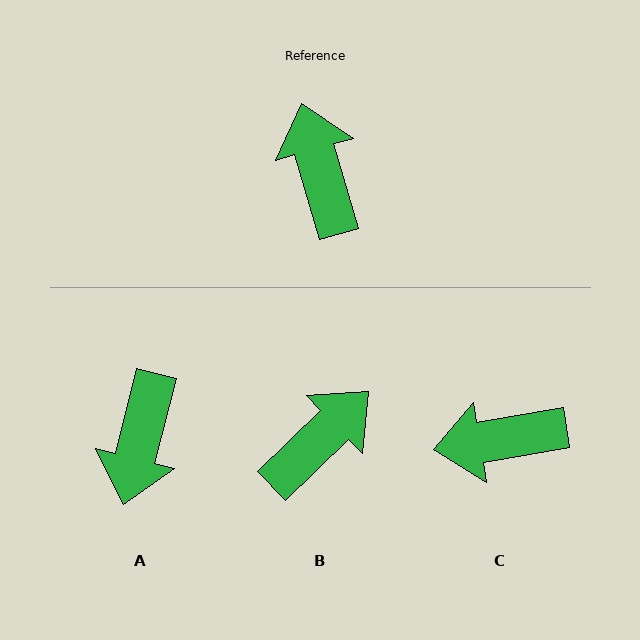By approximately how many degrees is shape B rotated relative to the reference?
Approximately 62 degrees clockwise.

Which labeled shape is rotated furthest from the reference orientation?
A, about 150 degrees away.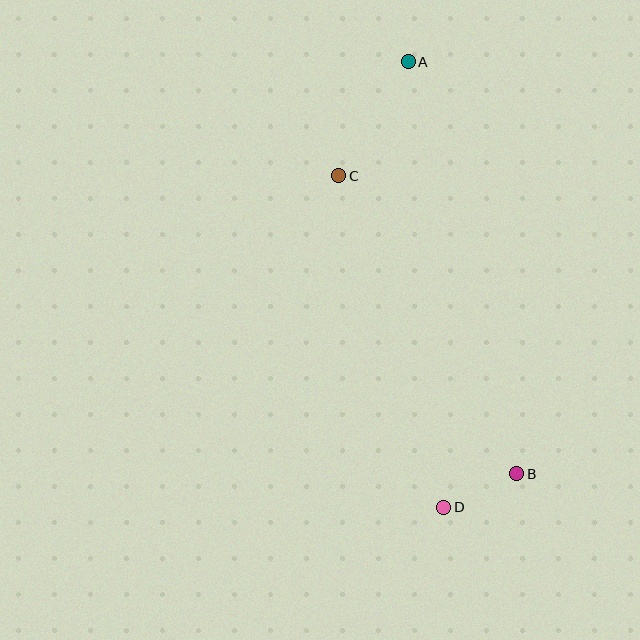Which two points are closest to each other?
Points B and D are closest to each other.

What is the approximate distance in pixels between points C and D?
The distance between C and D is approximately 348 pixels.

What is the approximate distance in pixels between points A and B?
The distance between A and B is approximately 426 pixels.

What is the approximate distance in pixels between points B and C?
The distance between B and C is approximately 347 pixels.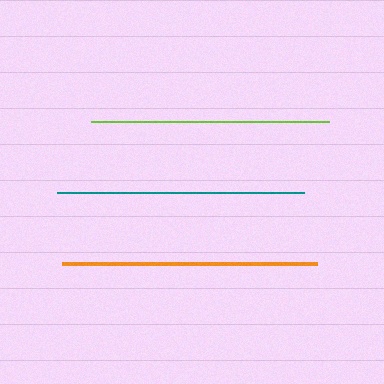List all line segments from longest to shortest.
From longest to shortest: orange, teal, lime.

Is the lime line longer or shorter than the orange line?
The orange line is longer than the lime line.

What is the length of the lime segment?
The lime segment is approximately 238 pixels long.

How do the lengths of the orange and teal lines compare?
The orange and teal lines are approximately the same length.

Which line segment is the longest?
The orange line is the longest at approximately 255 pixels.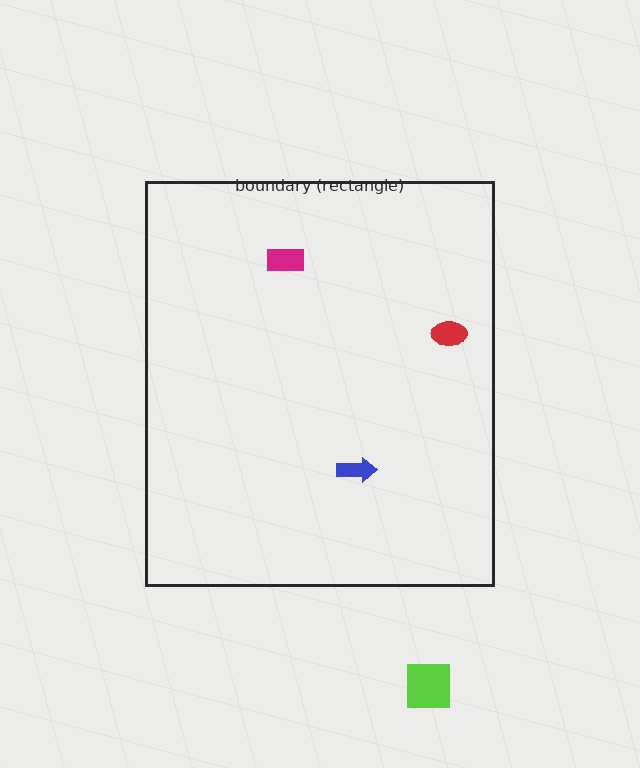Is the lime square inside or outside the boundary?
Outside.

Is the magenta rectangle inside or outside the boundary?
Inside.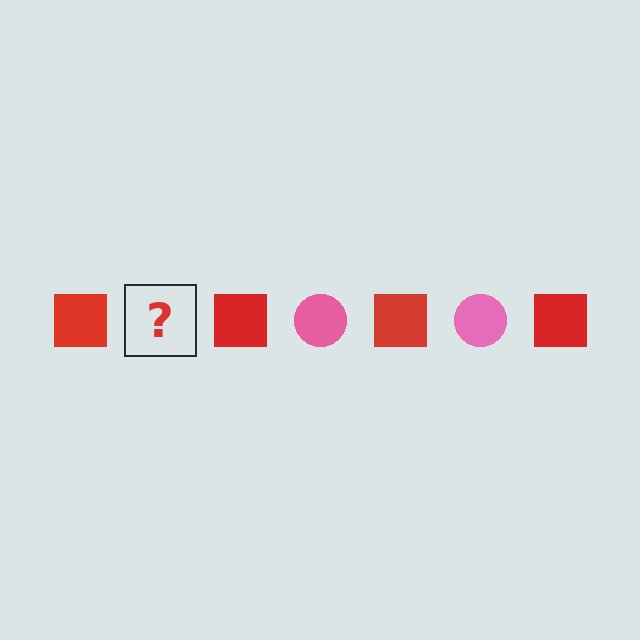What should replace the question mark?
The question mark should be replaced with a pink circle.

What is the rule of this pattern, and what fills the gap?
The rule is that the pattern alternates between red square and pink circle. The gap should be filled with a pink circle.